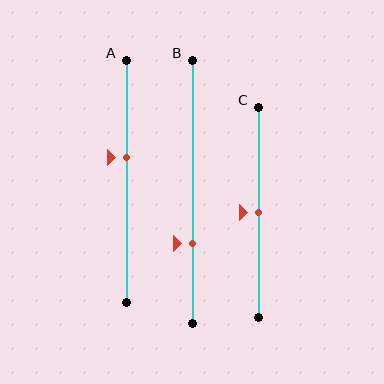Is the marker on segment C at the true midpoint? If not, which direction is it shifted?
Yes, the marker on segment C is at the true midpoint.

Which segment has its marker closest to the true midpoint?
Segment C has its marker closest to the true midpoint.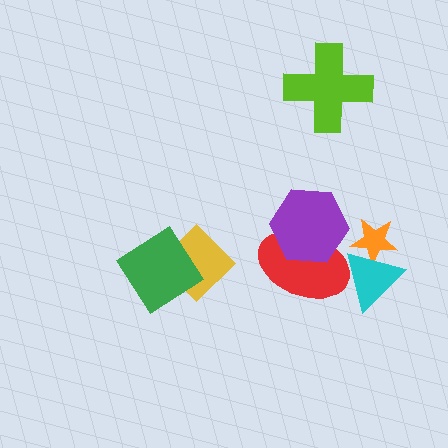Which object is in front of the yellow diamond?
The green diamond is in front of the yellow diamond.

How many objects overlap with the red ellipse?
2 objects overlap with the red ellipse.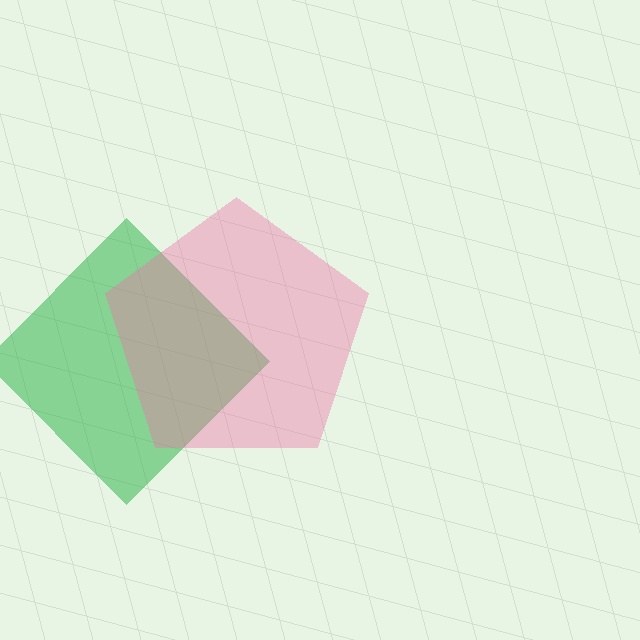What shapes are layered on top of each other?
The layered shapes are: a green diamond, a pink pentagon.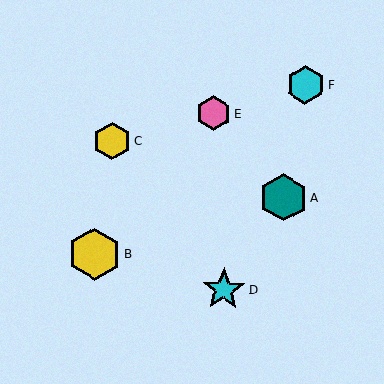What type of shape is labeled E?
Shape E is a pink hexagon.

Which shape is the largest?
The yellow hexagon (labeled B) is the largest.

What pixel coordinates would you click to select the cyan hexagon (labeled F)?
Click at (306, 85) to select the cyan hexagon F.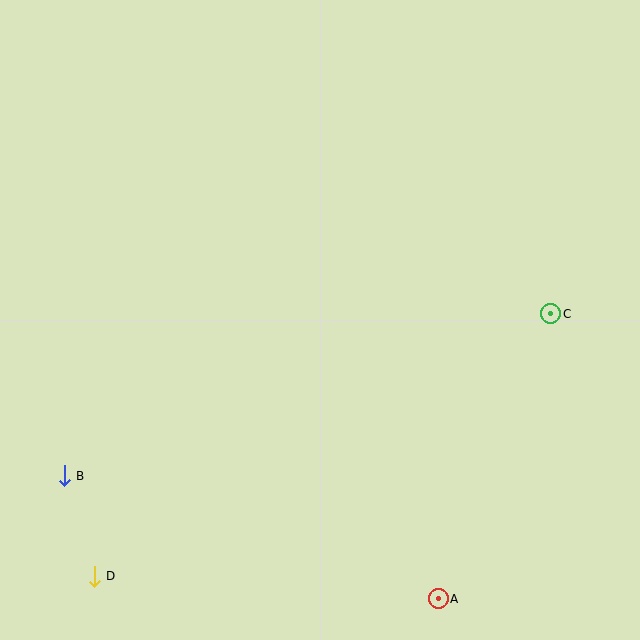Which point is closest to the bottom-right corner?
Point A is closest to the bottom-right corner.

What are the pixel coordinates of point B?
Point B is at (64, 476).